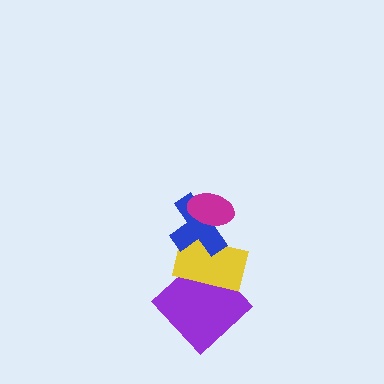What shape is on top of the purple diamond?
The yellow rectangle is on top of the purple diamond.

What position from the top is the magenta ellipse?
The magenta ellipse is 1st from the top.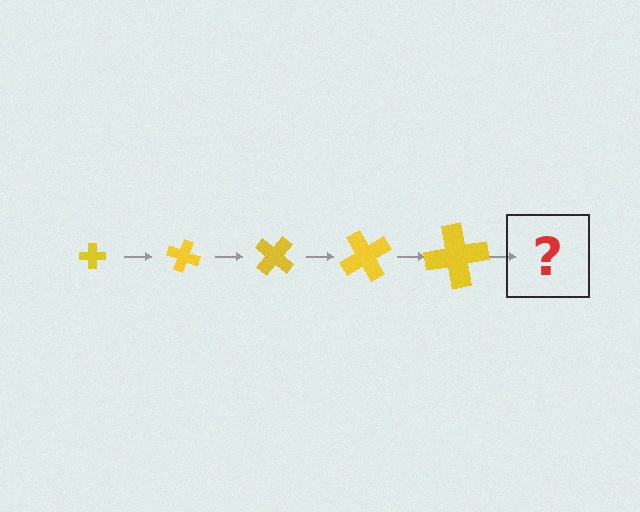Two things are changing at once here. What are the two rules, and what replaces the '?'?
The two rules are that the cross grows larger each step and it rotates 20 degrees each step. The '?' should be a cross, larger than the previous one and rotated 100 degrees from the start.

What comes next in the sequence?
The next element should be a cross, larger than the previous one and rotated 100 degrees from the start.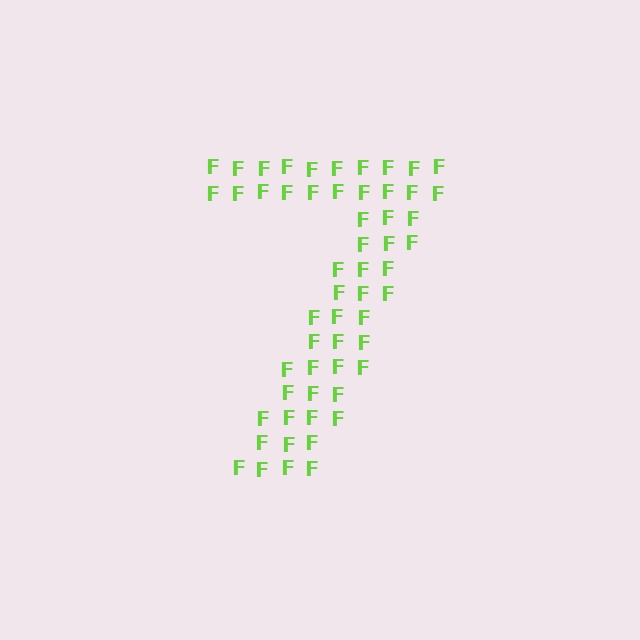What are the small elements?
The small elements are letter F's.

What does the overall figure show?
The overall figure shows the digit 7.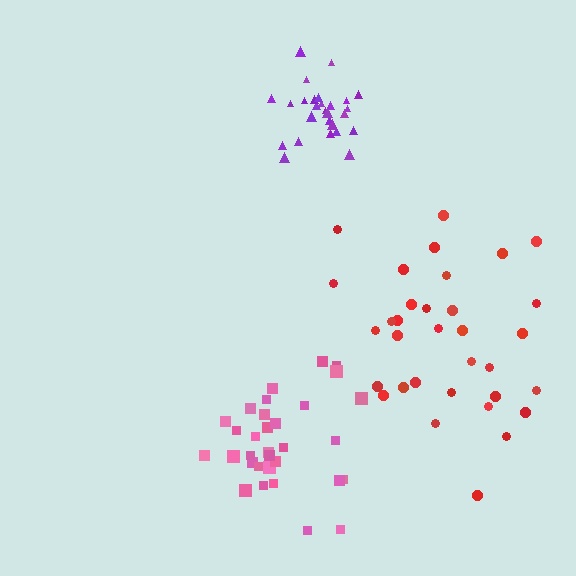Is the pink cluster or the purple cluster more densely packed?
Purple.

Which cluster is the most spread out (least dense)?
Red.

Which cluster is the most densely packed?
Purple.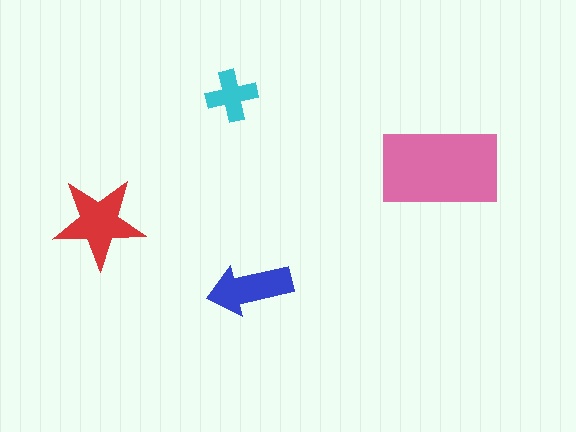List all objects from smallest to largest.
The cyan cross, the blue arrow, the red star, the pink rectangle.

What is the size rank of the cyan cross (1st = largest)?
4th.